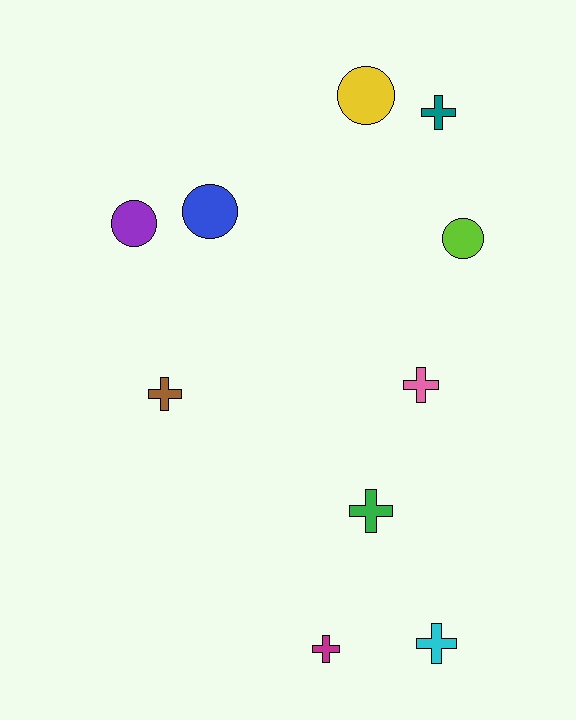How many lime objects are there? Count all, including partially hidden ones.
There is 1 lime object.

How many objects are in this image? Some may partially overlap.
There are 10 objects.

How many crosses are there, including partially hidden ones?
There are 6 crosses.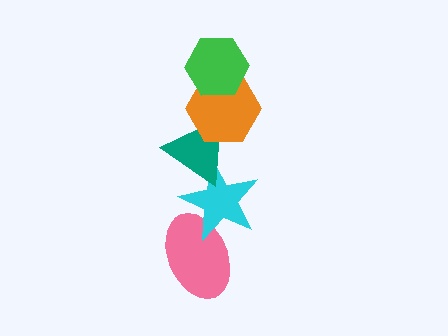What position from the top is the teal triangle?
The teal triangle is 3rd from the top.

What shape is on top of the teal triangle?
The orange hexagon is on top of the teal triangle.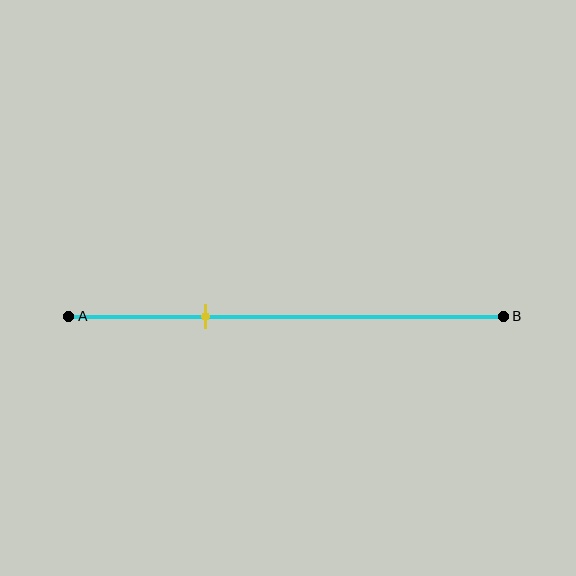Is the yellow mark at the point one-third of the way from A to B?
Yes, the mark is approximately at the one-third point.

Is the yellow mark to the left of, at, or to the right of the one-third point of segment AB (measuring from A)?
The yellow mark is approximately at the one-third point of segment AB.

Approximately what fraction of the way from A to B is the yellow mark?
The yellow mark is approximately 30% of the way from A to B.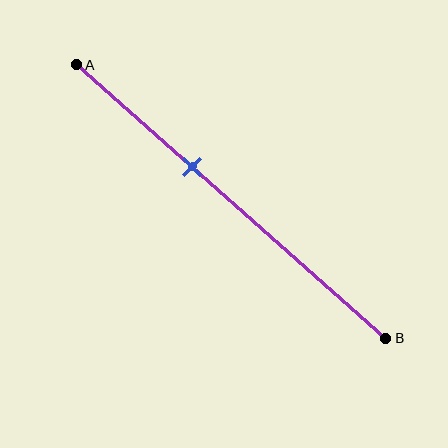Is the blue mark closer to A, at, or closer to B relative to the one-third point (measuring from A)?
The blue mark is closer to point B than the one-third point of segment AB.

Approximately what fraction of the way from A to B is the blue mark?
The blue mark is approximately 35% of the way from A to B.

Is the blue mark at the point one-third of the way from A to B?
No, the mark is at about 35% from A, not at the 33% one-third point.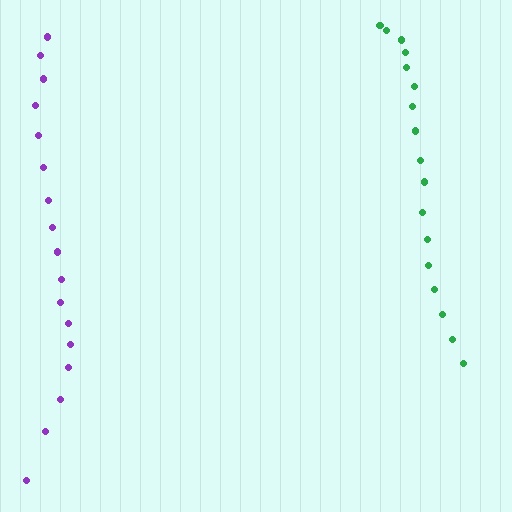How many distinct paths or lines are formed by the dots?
There are 2 distinct paths.